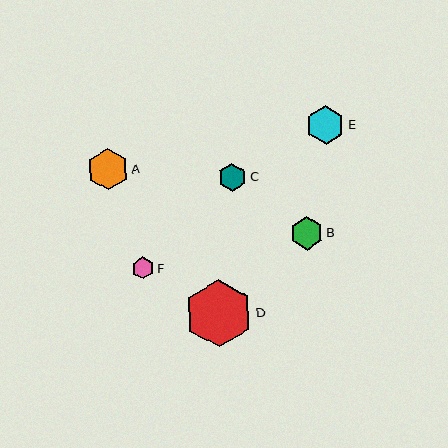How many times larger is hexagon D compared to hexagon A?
Hexagon D is approximately 1.6 times the size of hexagon A.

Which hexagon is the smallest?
Hexagon F is the smallest with a size of approximately 22 pixels.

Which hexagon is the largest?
Hexagon D is the largest with a size of approximately 67 pixels.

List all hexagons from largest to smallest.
From largest to smallest: D, A, E, B, C, F.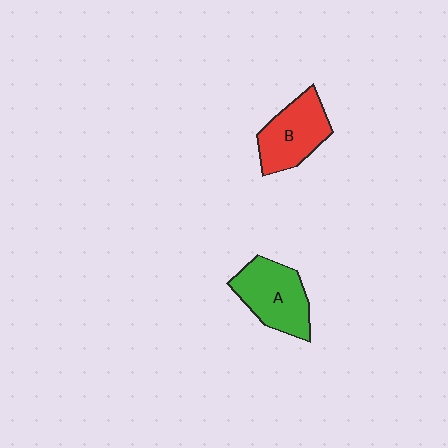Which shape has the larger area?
Shape A (green).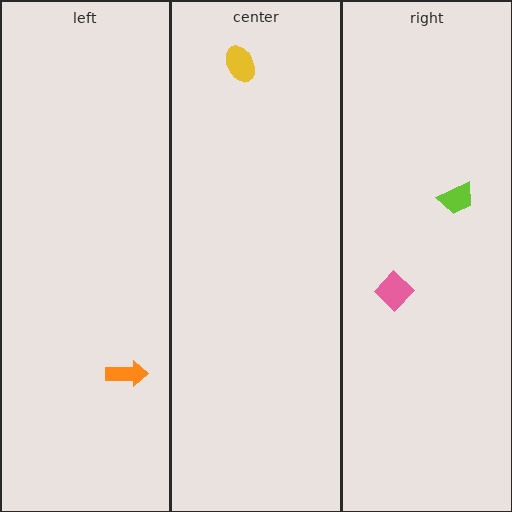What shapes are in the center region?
The yellow ellipse.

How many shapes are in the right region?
2.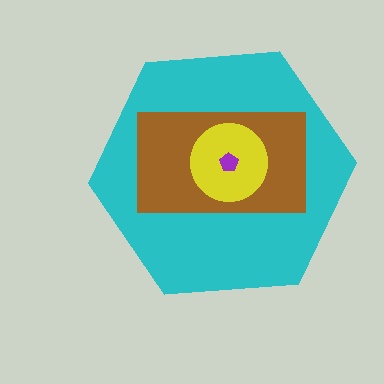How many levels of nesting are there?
4.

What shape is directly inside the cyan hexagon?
The brown rectangle.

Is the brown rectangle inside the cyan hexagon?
Yes.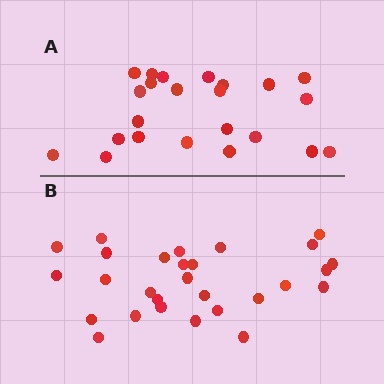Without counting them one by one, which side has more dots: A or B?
Region B (the bottom region) has more dots.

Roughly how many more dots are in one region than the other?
Region B has about 5 more dots than region A.